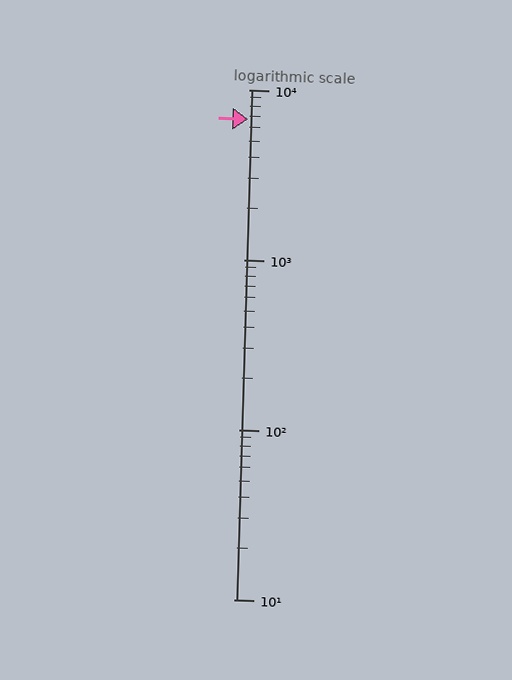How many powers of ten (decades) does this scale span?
The scale spans 3 decades, from 10 to 10000.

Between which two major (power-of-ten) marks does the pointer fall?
The pointer is between 1000 and 10000.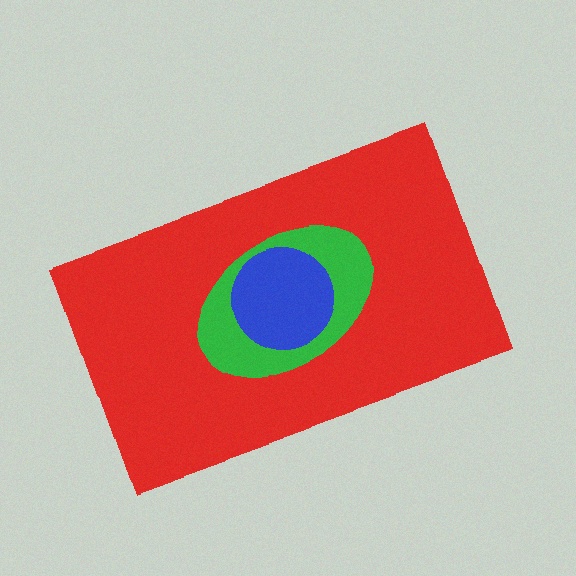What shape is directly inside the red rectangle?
The green ellipse.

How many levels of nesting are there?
3.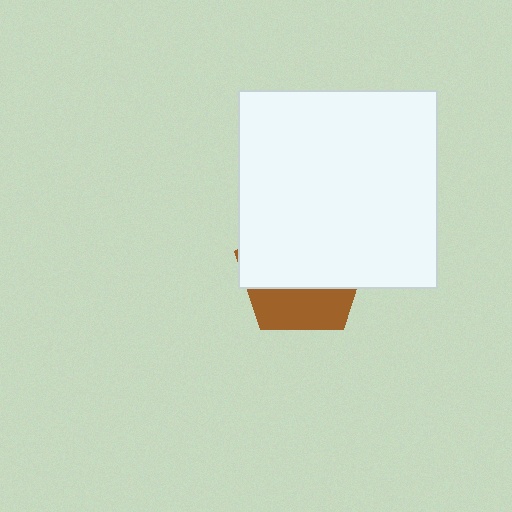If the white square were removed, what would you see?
You would see the complete brown pentagon.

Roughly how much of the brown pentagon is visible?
A small part of it is visible (roughly 33%).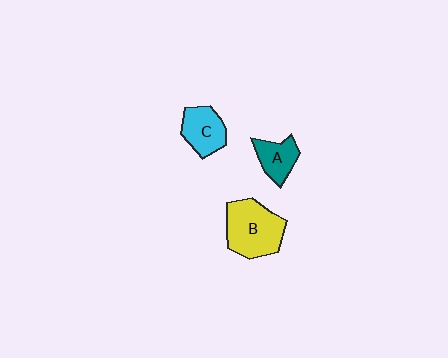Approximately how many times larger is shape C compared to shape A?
Approximately 1.2 times.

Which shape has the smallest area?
Shape A (teal).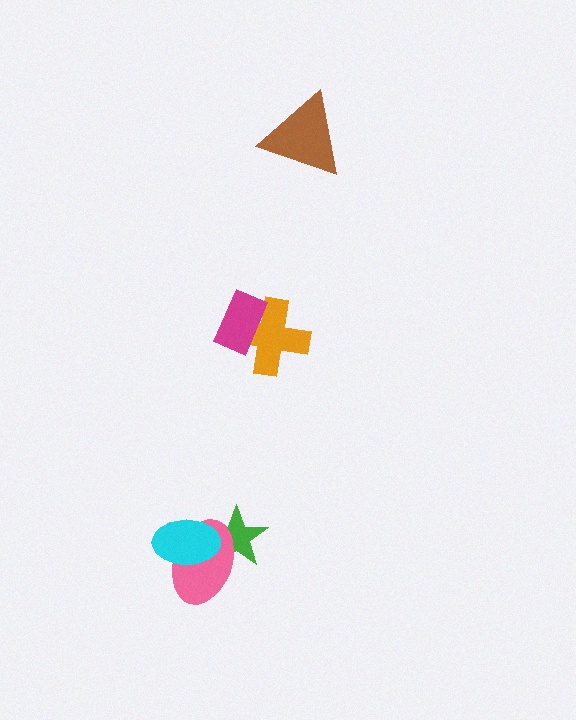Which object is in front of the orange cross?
The magenta rectangle is in front of the orange cross.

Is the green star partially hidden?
Yes, it is partially covered by another shape.